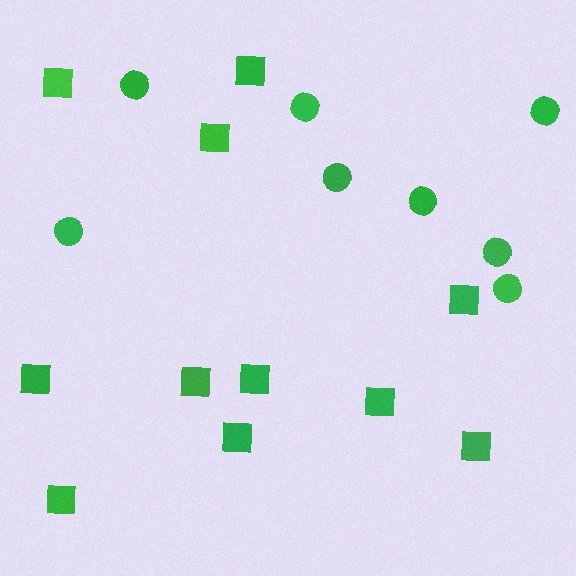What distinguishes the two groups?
There are 2 groups: one group of squares (11) and one group of circles (8).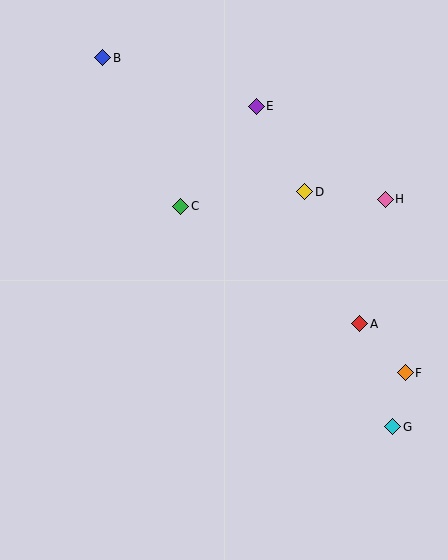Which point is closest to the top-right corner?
Point H is closest to the top-right corner.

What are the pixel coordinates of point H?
Point H is at (385, 199).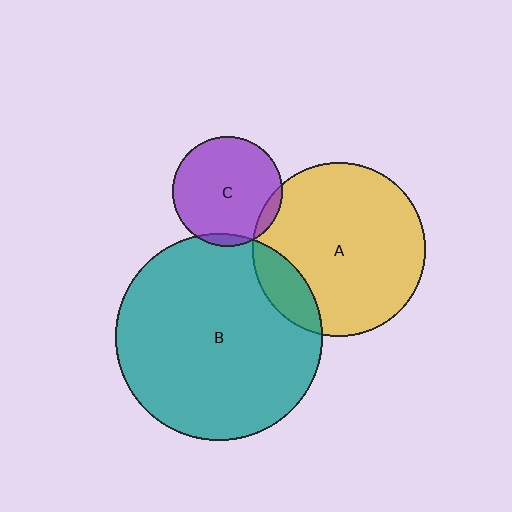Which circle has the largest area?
Circle B (teal).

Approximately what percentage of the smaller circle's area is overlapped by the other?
Approximately 5%.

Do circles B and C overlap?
Yes.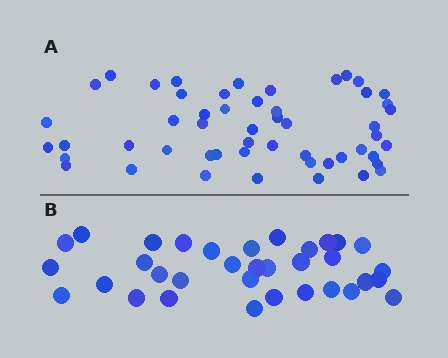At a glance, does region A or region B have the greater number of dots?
Region A (the top region) has more dots.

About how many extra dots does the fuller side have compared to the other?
Region A has approximately 20 more dots than region B.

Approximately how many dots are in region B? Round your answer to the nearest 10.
About 30 dots. (The exact count is 34, which rounds to 30.)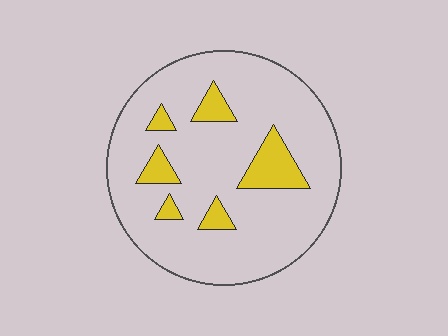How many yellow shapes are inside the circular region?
6.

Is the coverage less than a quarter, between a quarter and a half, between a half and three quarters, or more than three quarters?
Less than a quarter.